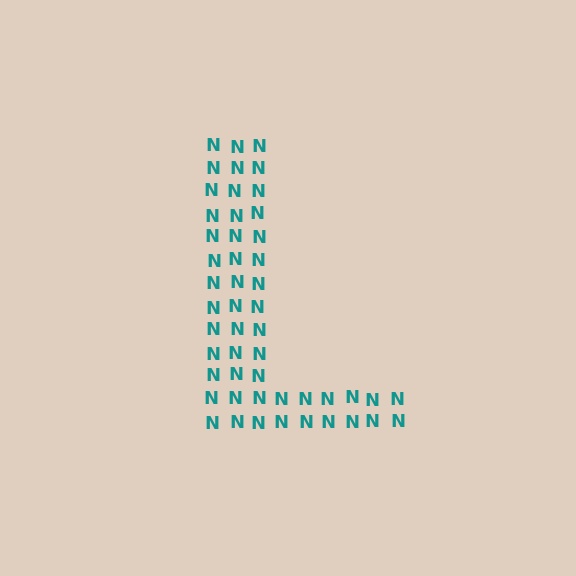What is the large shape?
The large shape is the letter L.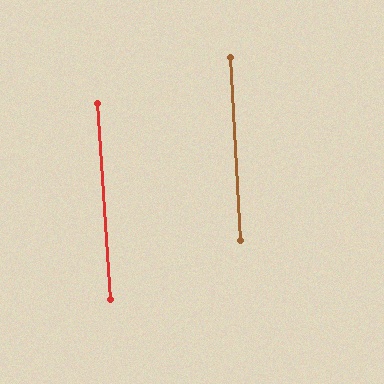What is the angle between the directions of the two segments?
Approximately 1 degree.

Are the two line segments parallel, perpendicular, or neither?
Parallel — their directions differ by only 0.6°.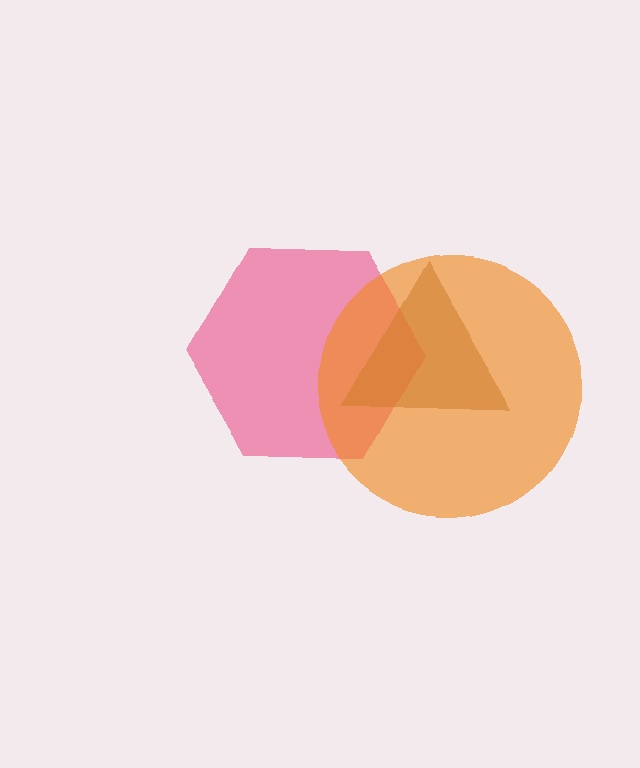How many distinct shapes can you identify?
There are 3 distinct shapes: a pink hexagon, a brown triangle, an orange circle.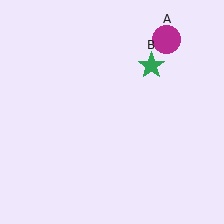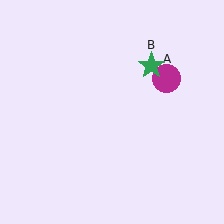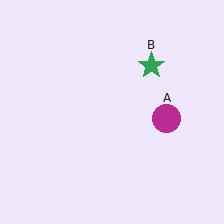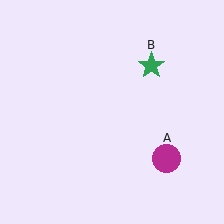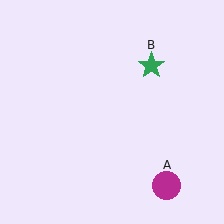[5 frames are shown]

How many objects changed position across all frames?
1 object changed position: magenta circle (object A).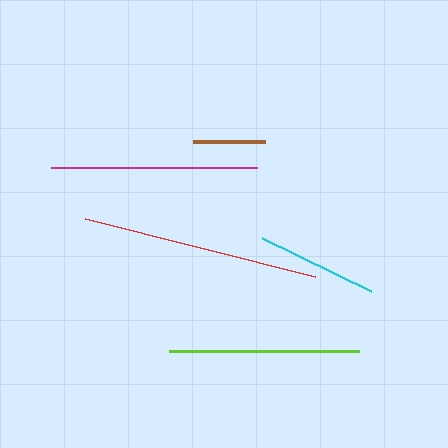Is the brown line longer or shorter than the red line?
The red line is longer than the brown line.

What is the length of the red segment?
The red segment is approximately 237 pixels long.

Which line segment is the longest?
The red line is the longest at approximately 237 pixels.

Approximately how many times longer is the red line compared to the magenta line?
The red line is approximately 1.2 times the length of the magenta line.